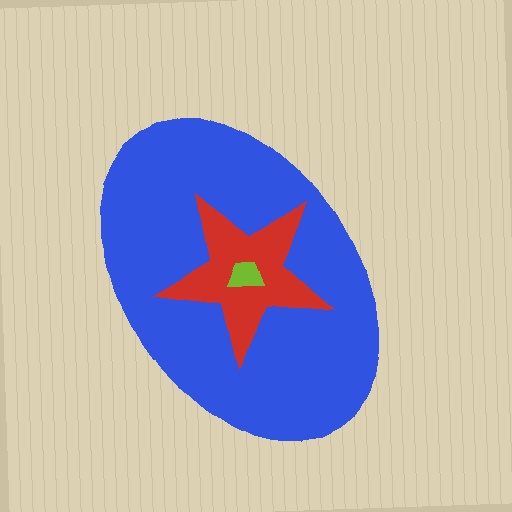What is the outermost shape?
The blue ellipse.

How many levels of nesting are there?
3.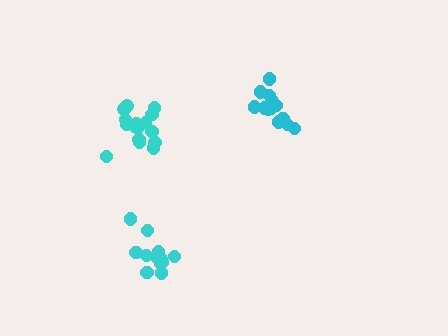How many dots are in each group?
Group 1: 12 dots, Group 2: 13 dots, Group 3: 17 dots (42 total).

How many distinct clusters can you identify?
There are 3 distinct clusters.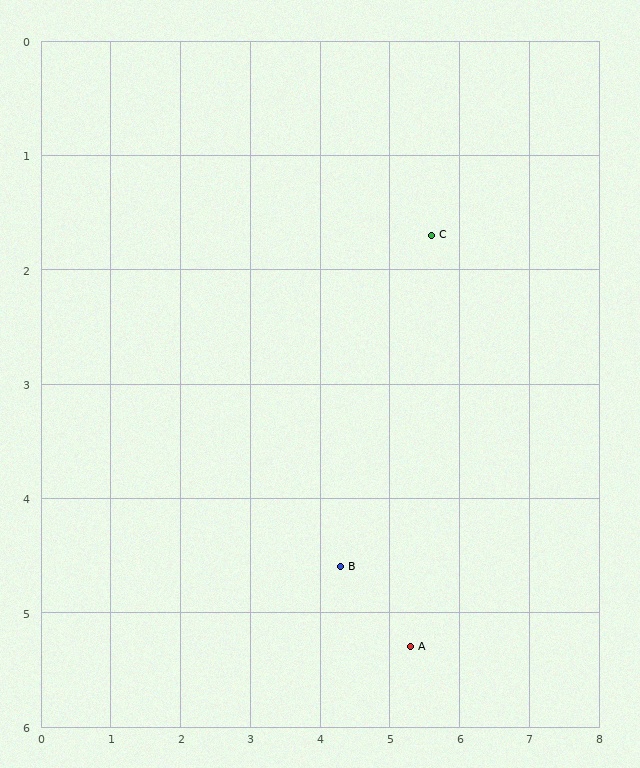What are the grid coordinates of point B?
Point B is at approximately (4.3, 4.6).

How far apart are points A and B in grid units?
Points A and B are about 1.2 grid units apart.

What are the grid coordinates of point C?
Point C is at approximately (5.6, 1.7).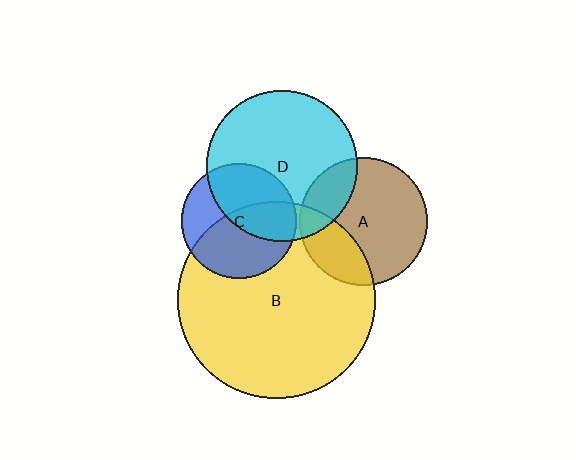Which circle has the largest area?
Circle B (yellow).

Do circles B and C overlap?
Yes.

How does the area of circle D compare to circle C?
Approximately 1.7 times.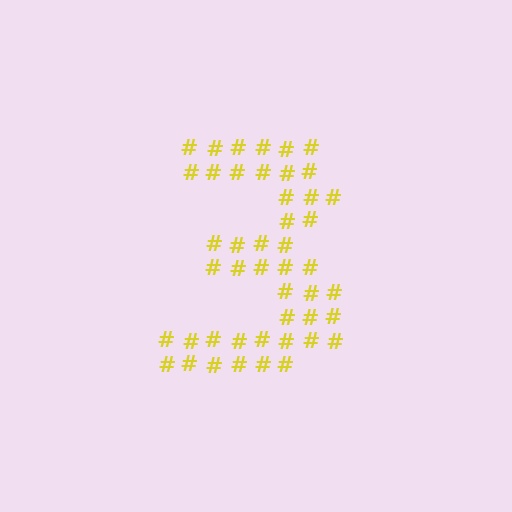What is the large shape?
The large shape is the digit 3.